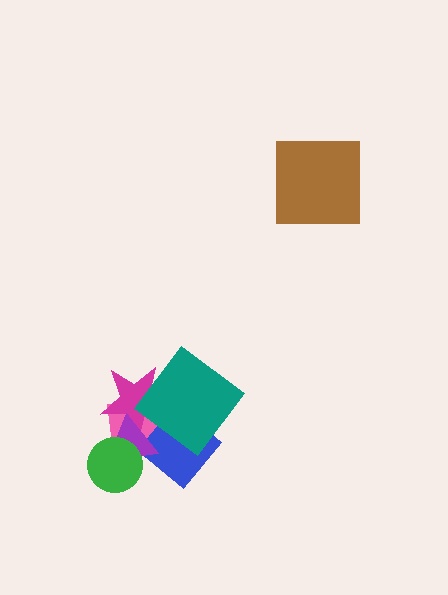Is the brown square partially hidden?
No, no other shape covers it.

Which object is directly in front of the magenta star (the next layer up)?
The purple triangle is directly in front of the magenta star.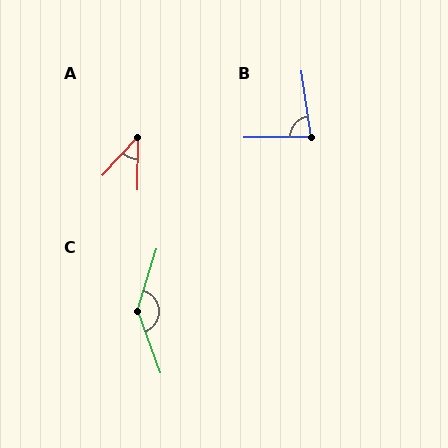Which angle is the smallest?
A, at approximately 42 degrees.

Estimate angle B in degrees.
Approximately 83 degrees.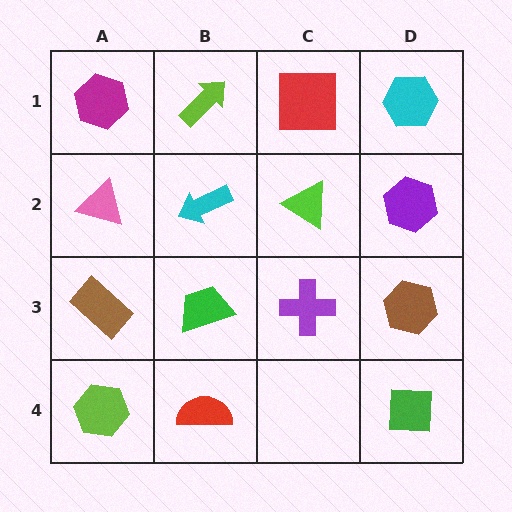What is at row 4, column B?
A red semicircle.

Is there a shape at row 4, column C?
No, that cell is empty.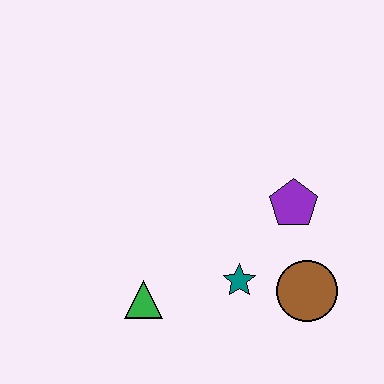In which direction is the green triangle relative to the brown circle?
The green triangle is to the left of the brown circle.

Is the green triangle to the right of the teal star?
No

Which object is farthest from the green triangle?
The purple pentagon is farthest from the green triangle.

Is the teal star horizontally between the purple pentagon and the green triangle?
Yes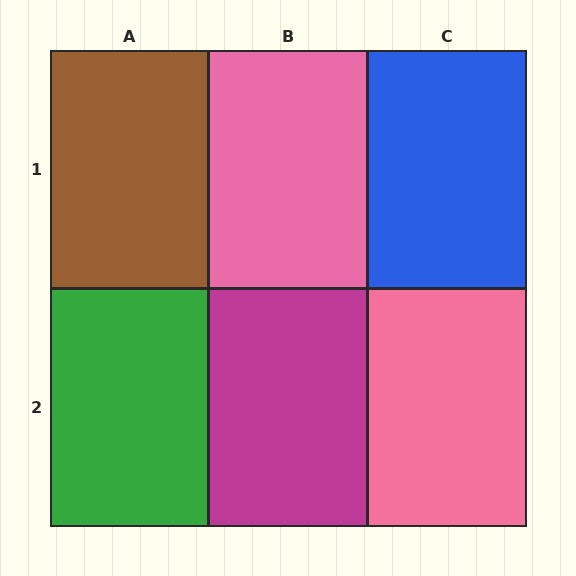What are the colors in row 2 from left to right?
Green, magenta, pink.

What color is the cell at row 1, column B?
Pink.